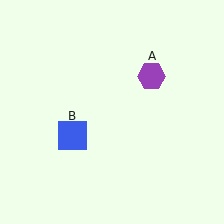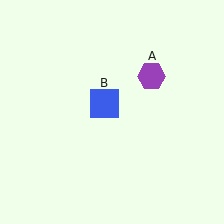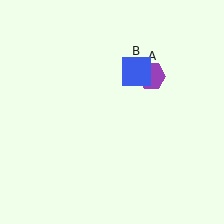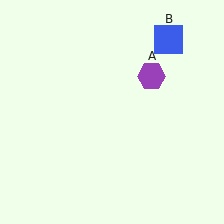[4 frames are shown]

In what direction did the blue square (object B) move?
The blue square (object B) moved up and to the right.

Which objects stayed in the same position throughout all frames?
Purple hexagon (object A) remained stationary.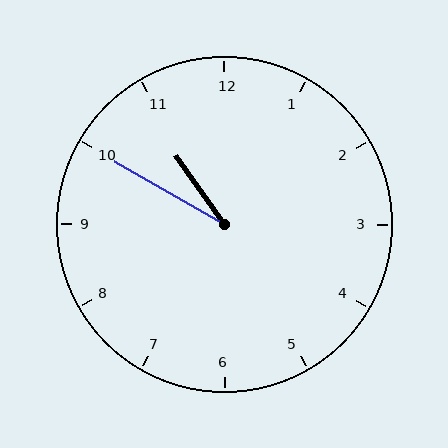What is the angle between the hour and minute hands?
Approximately 25 degrees.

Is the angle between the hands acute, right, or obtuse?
It is acute.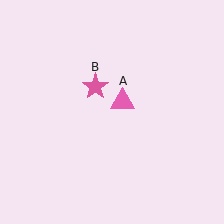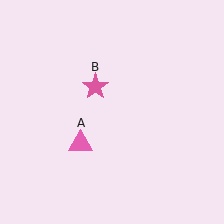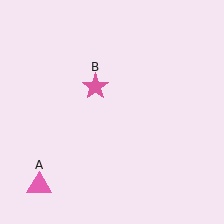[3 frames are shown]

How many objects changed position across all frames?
1 object changed position: pink triangle (object A).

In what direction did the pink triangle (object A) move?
The pink triangle (object A) moved down and to the left.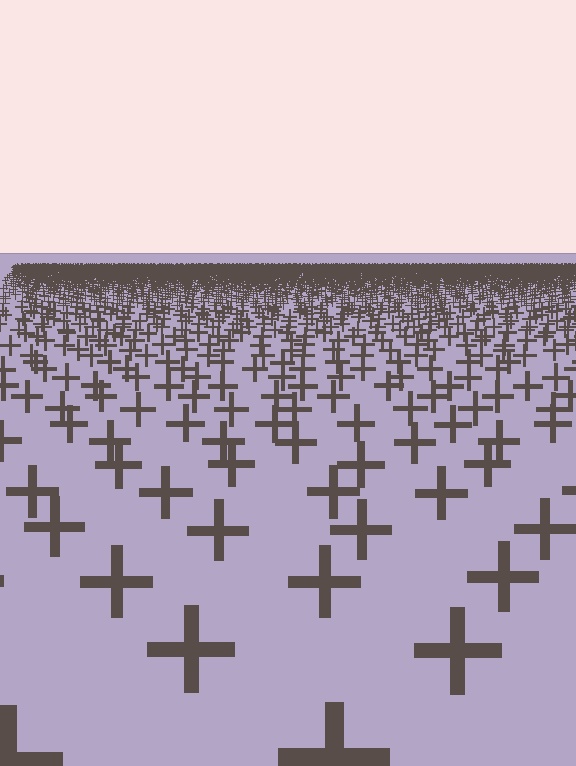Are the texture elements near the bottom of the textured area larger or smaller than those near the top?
Larger. Near the bottom, elements are closer to the viewer and appear at a bigger on-screen size.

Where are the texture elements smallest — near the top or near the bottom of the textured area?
Near the top.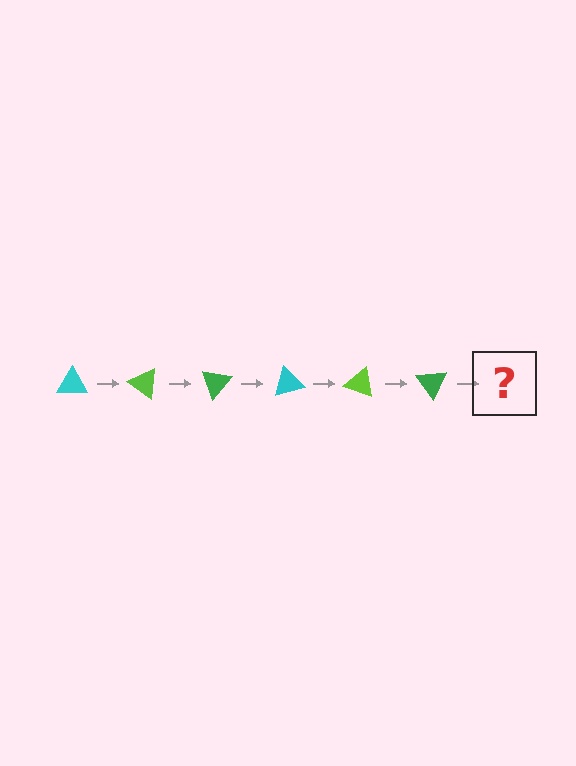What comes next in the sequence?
The next element should be a cyan triangle, rotated 210 degrees from the start.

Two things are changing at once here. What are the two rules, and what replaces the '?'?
The two rules are that it rotates 35 degrees each step and the color cycles through cyan, lime, and green. The '?' should be a cyan triangle, rotated 210 degrees from the start.